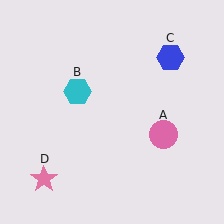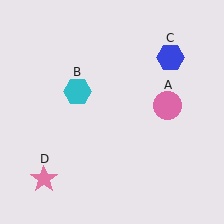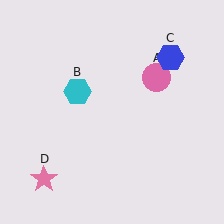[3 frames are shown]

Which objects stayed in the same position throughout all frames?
Cyan hexagon (object B) and blue hexagon (object C) and pink star (object D) remained stationary.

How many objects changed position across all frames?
1 object changed position: pink circle (object A).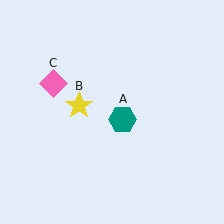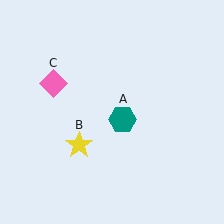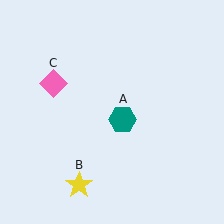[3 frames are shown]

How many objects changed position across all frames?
1 object changed position: yellow star (object B).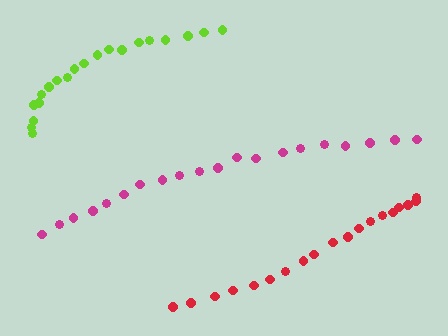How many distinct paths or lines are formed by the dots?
There are 3 distinct paths.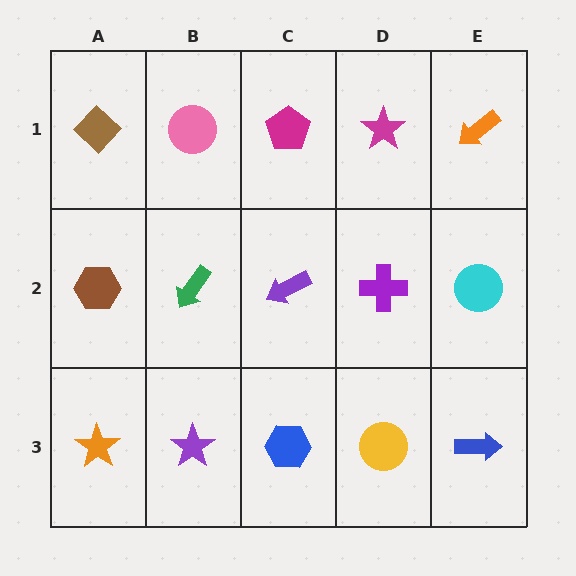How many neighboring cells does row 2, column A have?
3.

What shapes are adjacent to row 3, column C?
A purple arrow (row 2, column C), a purple star (row 3, column B), a yellow circle (row 3, column D).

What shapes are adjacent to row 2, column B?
A pink circle (row 1, column B), a purple star (row 3, column B), a brown hexagon (row 2, column A), a purple arrow (row 2, column C).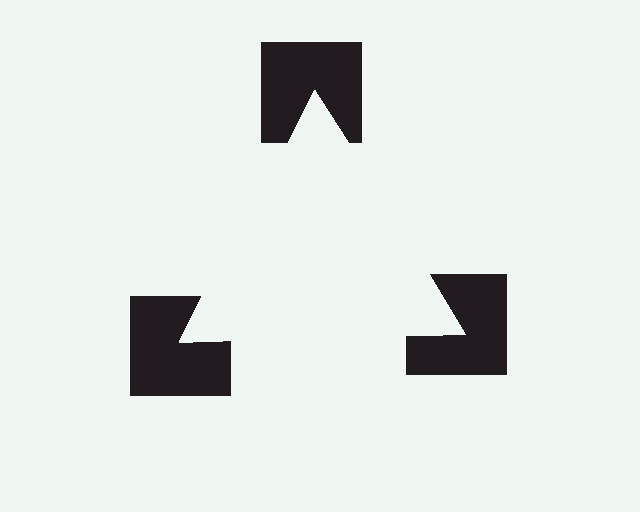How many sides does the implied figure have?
3 sides.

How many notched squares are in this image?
There are 3 — one at each vertex of the illusory triangle.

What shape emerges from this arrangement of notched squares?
An illusory triangle — its edges are inferred from the aligned wedge cuts in the notched squares, not physically drawn.